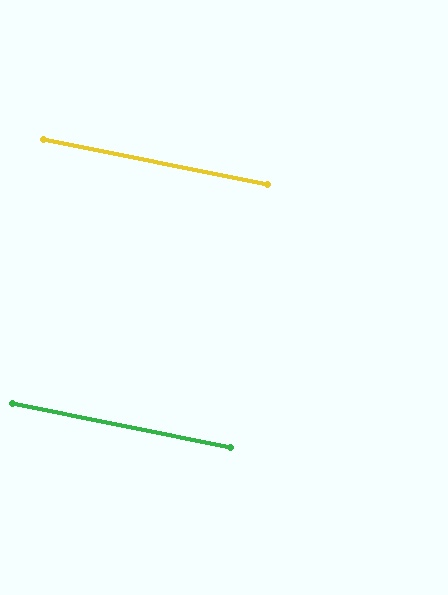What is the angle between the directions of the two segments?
Approximately 0 degrees.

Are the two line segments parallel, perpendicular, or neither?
Parallel — their directions differ by only 0.1°.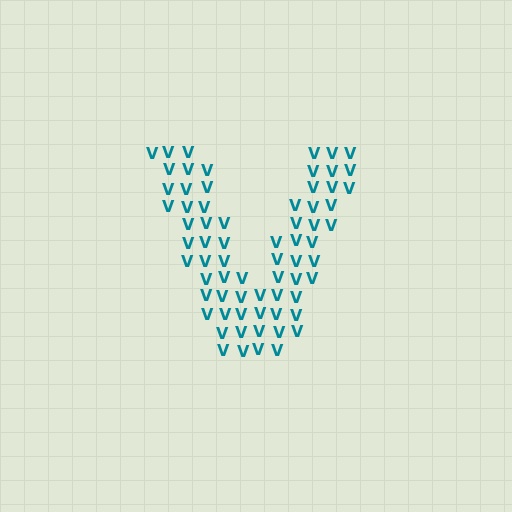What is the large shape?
The large shape is the letter V.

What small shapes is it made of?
It is made of small letter V's.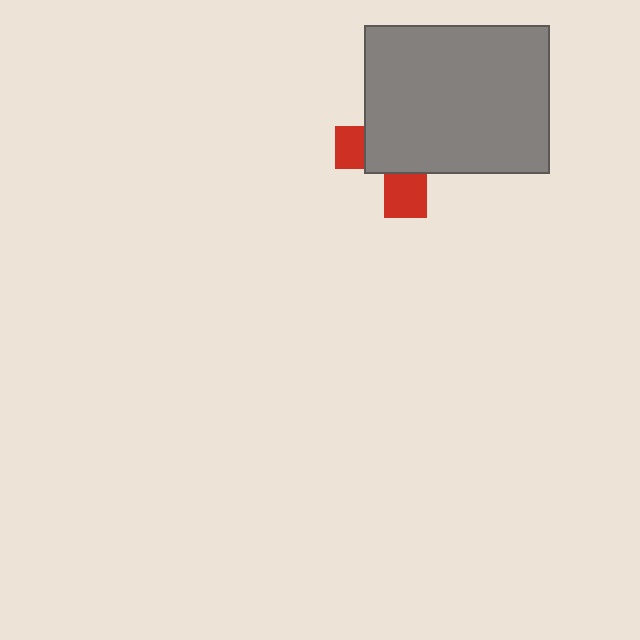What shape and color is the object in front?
The object in front is a gray rectangle.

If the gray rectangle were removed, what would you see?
You would see the complete red cross.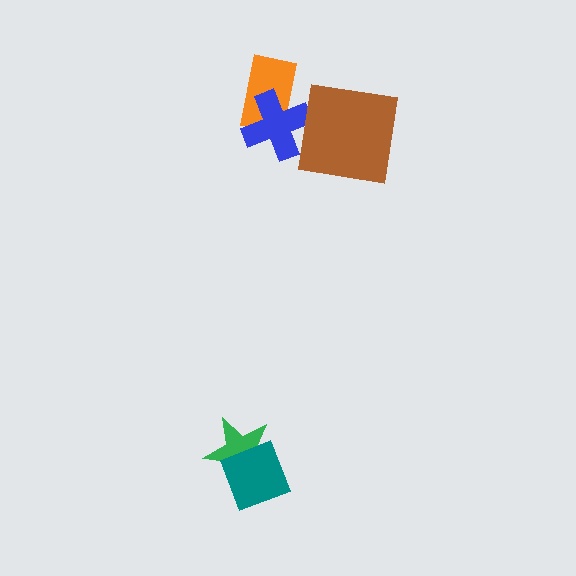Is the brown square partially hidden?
No, no other shape covers it.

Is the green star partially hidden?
Yes, it is partially covered by another shape.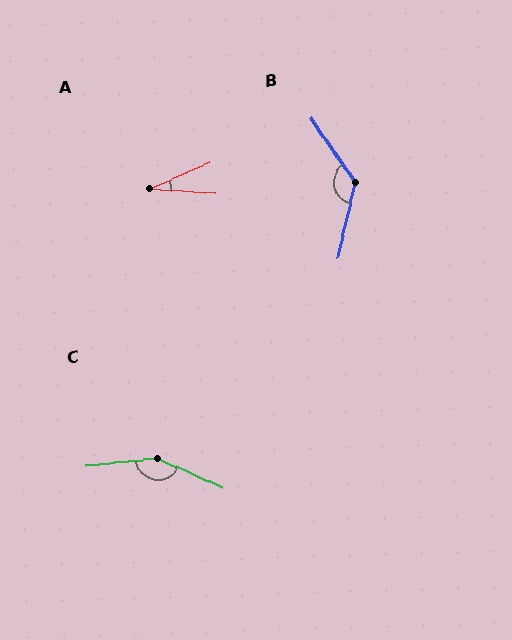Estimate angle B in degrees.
Approximately 132 degrees.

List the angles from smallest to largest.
A (27°), B (132°), C (149°).